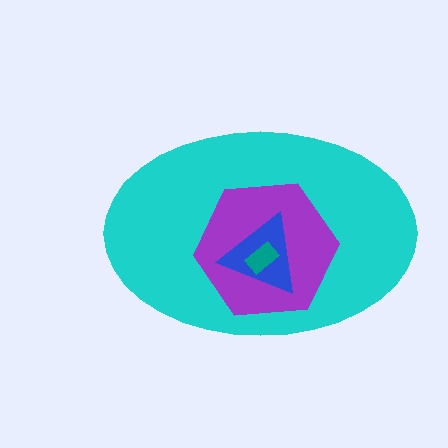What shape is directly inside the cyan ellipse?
The purple hexagon.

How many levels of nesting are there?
4.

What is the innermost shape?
The teal rectangle.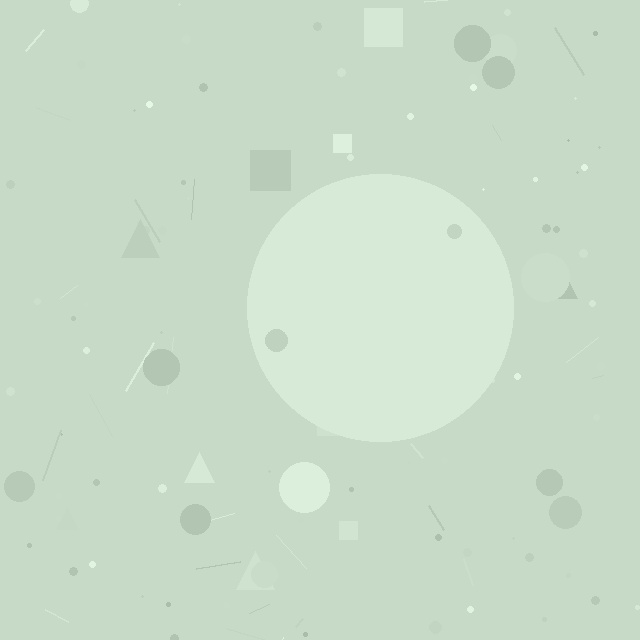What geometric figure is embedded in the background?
A circle is embedded in the background.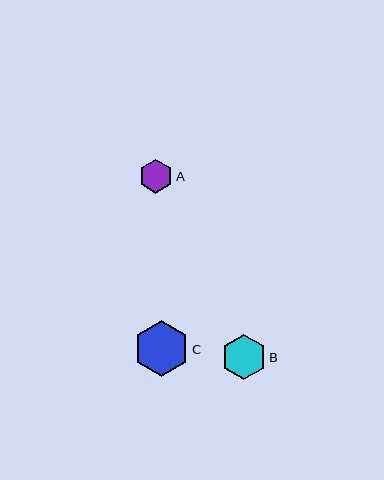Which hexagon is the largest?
Hexagon C is the largest with a size of approximately 56 pixels.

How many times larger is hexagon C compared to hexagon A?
Hexagon C is approximately 1.6 times the size of hexagon A.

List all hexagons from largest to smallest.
From largest to smallest: C, B, A.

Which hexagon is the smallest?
Hexagon A is the smallest with a size of approximately 34 pixels.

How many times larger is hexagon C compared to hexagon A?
Hexagon C is approximately 1.6 times the size of hexagon A.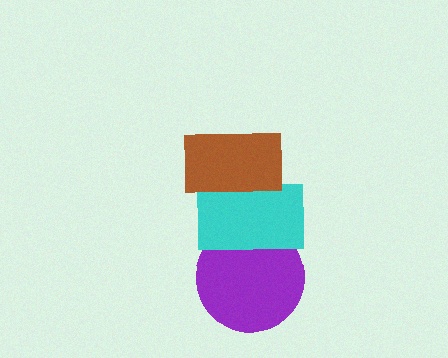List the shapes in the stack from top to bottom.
From top to bottom: the brown rectangle, the cyan rectangle, the purple circle.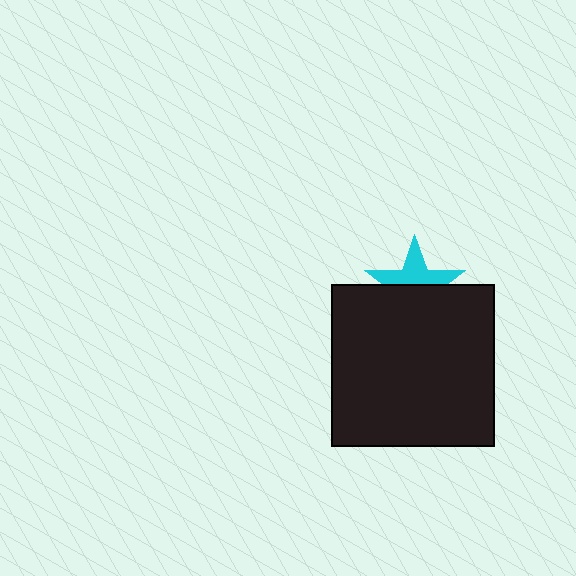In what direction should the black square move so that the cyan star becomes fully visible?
The black square should move down. That is the shortest direction to clear the overlap and leave the cyan star fully visible.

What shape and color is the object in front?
The object in front is a black square.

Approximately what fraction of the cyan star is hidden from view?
Roughly 52% of the cyan star is hidden behind the black square.